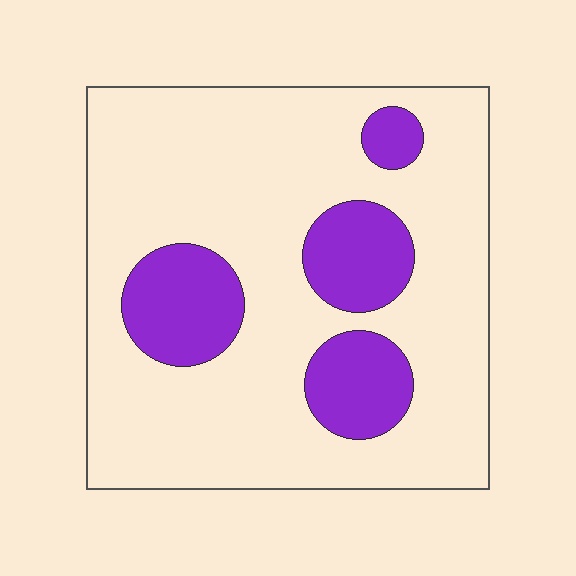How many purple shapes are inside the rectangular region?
4.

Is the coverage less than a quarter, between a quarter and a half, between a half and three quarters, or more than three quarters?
Less than a quarter.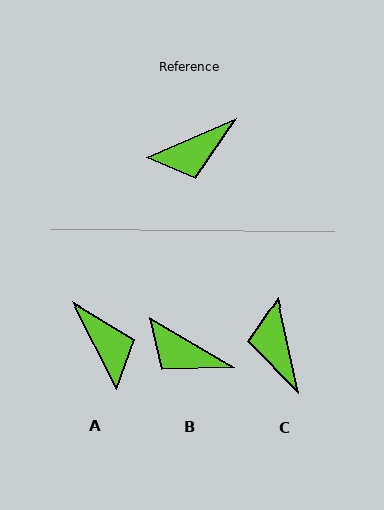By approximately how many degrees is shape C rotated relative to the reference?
Approximately 101 degrees clockwise.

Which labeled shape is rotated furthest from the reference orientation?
C, about 101 degrees away.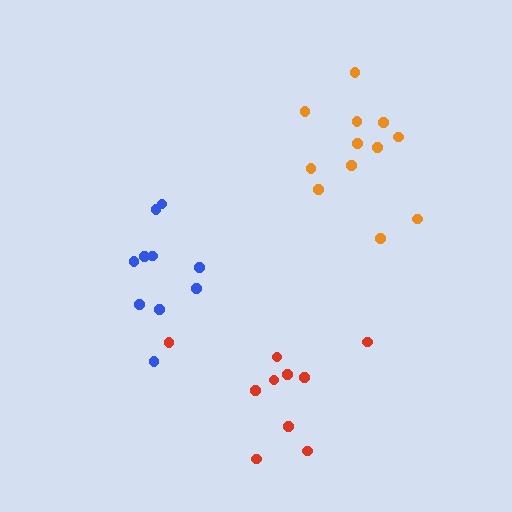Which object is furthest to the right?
The orange cluster is rightmost.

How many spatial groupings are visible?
There are 3 spatial groupings.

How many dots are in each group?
Group 1: 12 dots, Group 2: 10 dots, Group 3: 10 dots (32 total).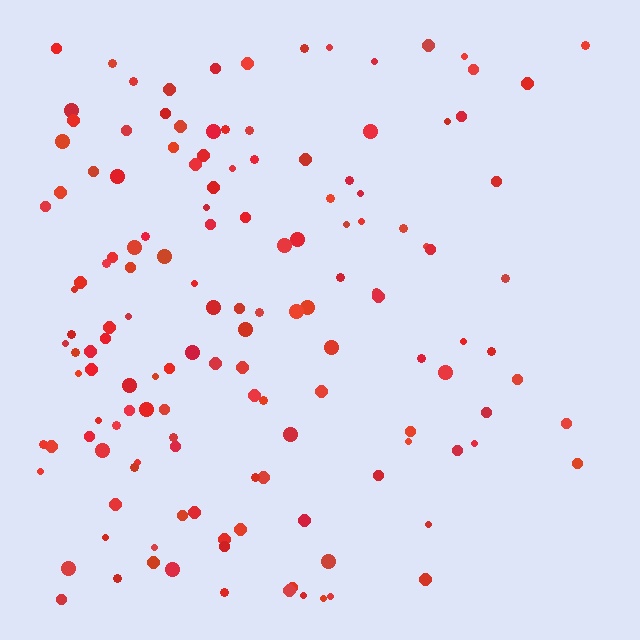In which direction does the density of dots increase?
From right to left, with the left side densest.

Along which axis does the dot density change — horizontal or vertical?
Horizontal.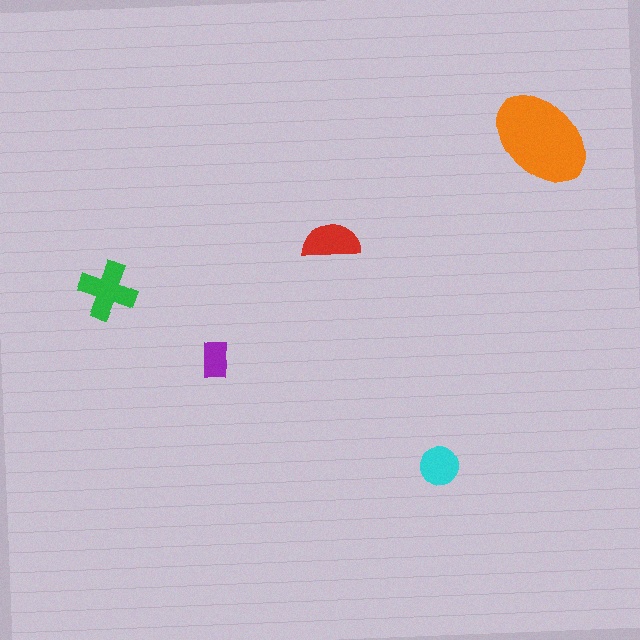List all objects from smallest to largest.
The purple rectangle, the cyan circle, the red semicircle, the green cross, the orange ellipse.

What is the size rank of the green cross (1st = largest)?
2nd.